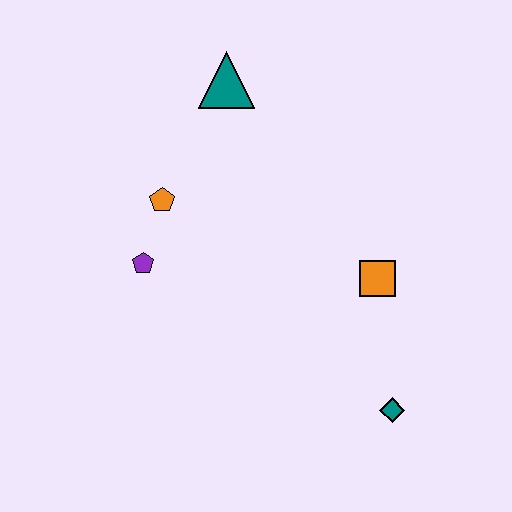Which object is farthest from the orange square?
The teal triangle is farthest from the orange square.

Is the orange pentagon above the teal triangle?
No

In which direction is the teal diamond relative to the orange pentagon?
The teal diamond is to the right of the orange pentagon.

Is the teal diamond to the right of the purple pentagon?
Yes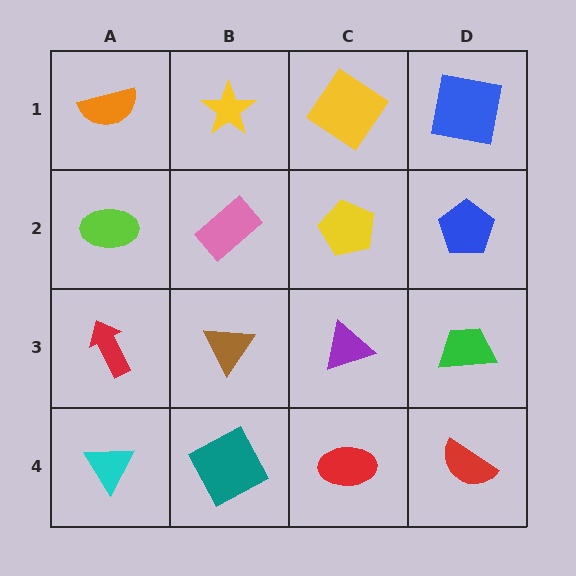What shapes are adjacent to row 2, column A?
An orange semicircle (row 1, column A), a red arrow (row 3, column A), a pink rectangle (row 2, column B).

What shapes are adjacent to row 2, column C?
A yellow diamond (row 1, column C), a purple triangle (row 3, column C), a pink rectangle (row 2, column B), a blue pentagon (row 2, column D).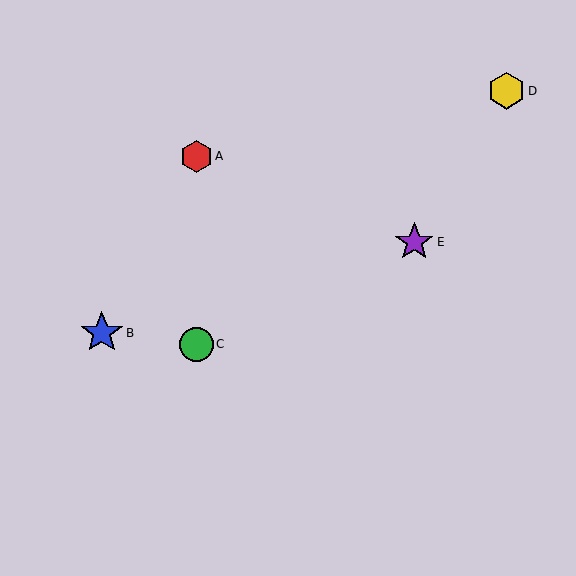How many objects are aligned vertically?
2 objects (A, C) are aligned vertically.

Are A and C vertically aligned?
Yes, both are at x≈196.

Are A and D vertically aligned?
No, A is at x≈196 and D is at x≈506.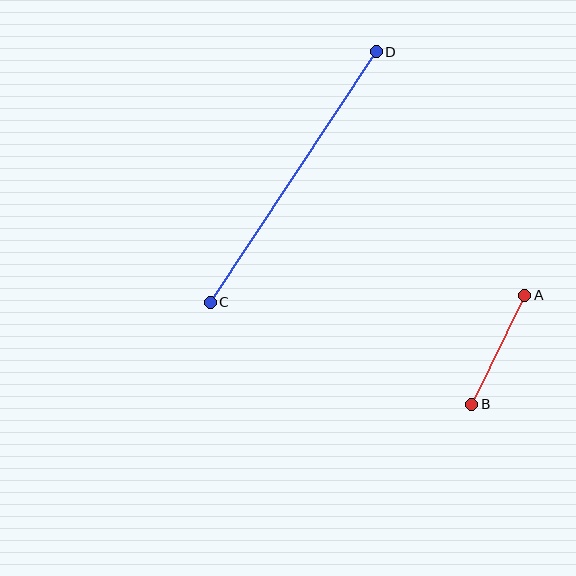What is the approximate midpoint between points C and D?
The midpoint is at approximately (293, 177) pixels.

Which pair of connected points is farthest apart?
Points C and D are farthest apart.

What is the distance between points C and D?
The distance is approximately 300 pixels.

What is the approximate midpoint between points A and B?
The midpoint is at approximately (498, 350) pixels.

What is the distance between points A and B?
The distance is approximately 121 pixels.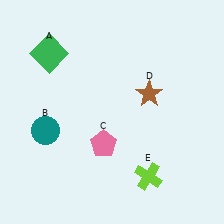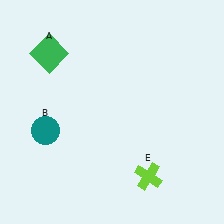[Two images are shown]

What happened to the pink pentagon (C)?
The pink pentagon (C) was removed in Image 2. It was in the bottom-left area of Image 1.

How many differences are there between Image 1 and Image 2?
There are 2 differences between the two images.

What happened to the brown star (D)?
The brown star (D) was removed in Image 2. It was in the top-right area of Image 1.